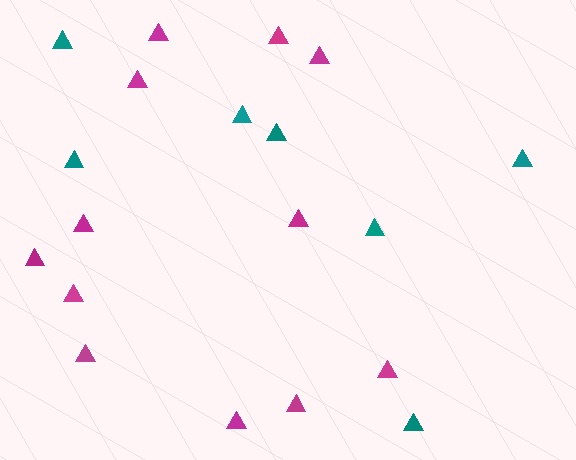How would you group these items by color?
There are 2 groups: one group of magenta triangles (12) and one group of teal triangles (7).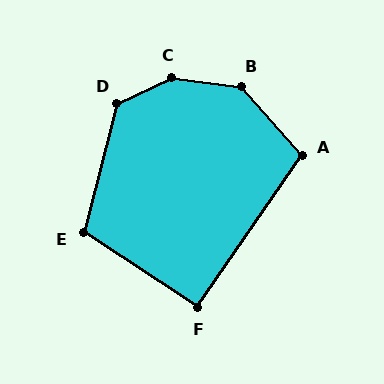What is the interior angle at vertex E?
Approximately 109 degrees (obtuse).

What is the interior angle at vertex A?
Approximately 104 degrees (obtuse).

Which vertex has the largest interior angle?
C, at approximately 147 degrees.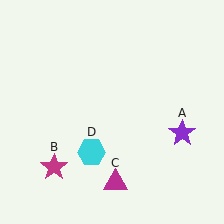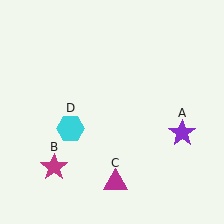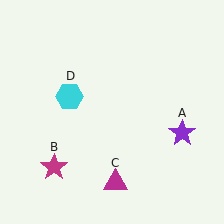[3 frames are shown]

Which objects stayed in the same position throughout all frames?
Purple star (object A) and magenta star (object B) and magenta triangle (object C) remained stationary.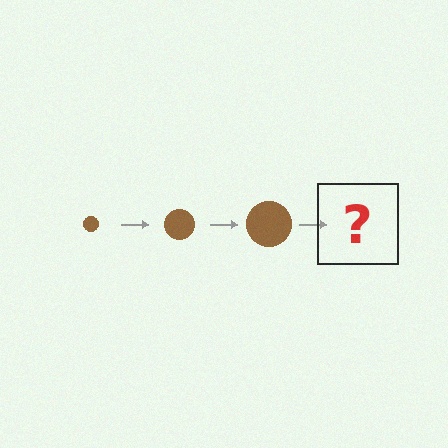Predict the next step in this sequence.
The next step is a brown circle, larger than the previous one.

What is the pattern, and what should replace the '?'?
The pattern is that the circle gets progressively larger each step. The '?' should be a brown circle, larger than the previous one.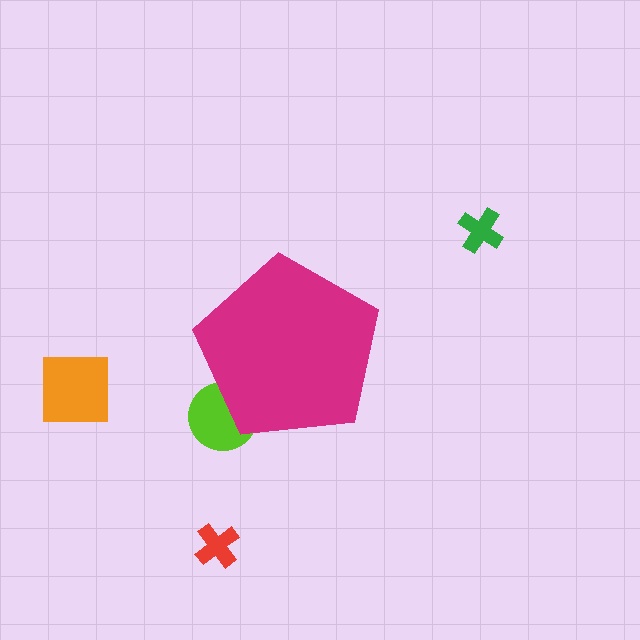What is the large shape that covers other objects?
A magenta pentagon.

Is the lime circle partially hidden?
Yes, the lime circle is partially hidden behind the magenta pentagon.